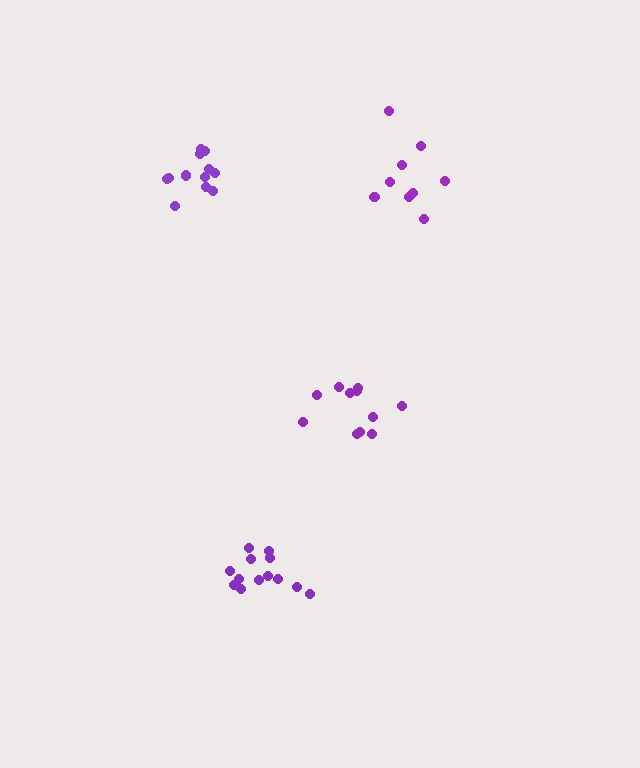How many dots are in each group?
Group 1: 13 dots, Group 2: 12 dots, Group 3: 9 dots, Group 4: 11 dots (45 total).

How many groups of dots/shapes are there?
There are 4 groups.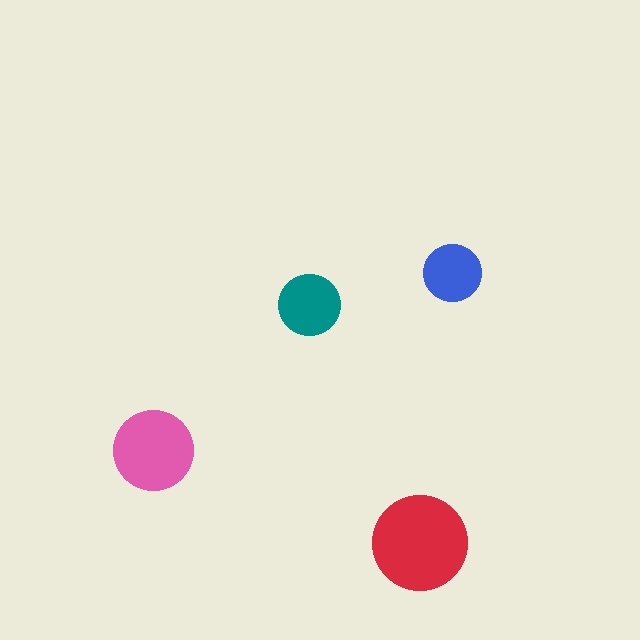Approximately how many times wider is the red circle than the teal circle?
About 1.5 times wider.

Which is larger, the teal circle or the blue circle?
The teal one.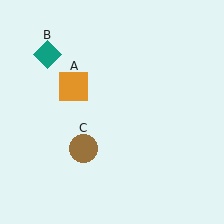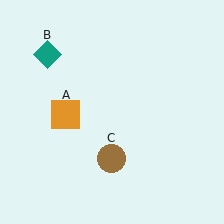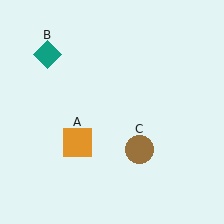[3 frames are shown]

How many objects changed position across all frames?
2 objects changed position: orange square (object A), brown circle (object C).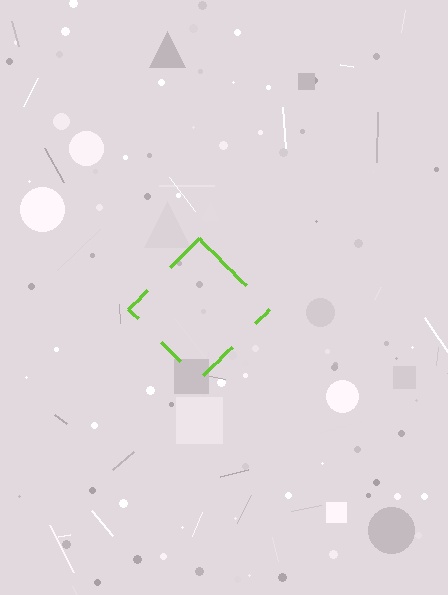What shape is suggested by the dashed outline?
The dashed outline suggests a diamond.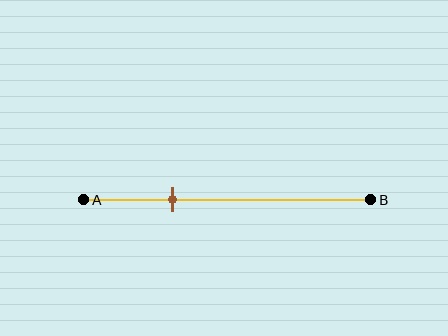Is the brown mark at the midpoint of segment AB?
No, the mark is at about 30% from A, not at the 50% midpoint.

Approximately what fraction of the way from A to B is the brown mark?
The brown mark is approximately 30% of the way from A to B.